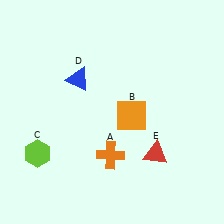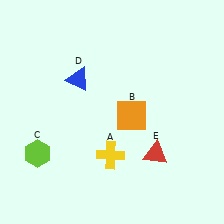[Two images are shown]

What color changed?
The cross (A) changed from orange in Image 1 to yellow in Image 2.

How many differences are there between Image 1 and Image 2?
There is 1 difference between the two images.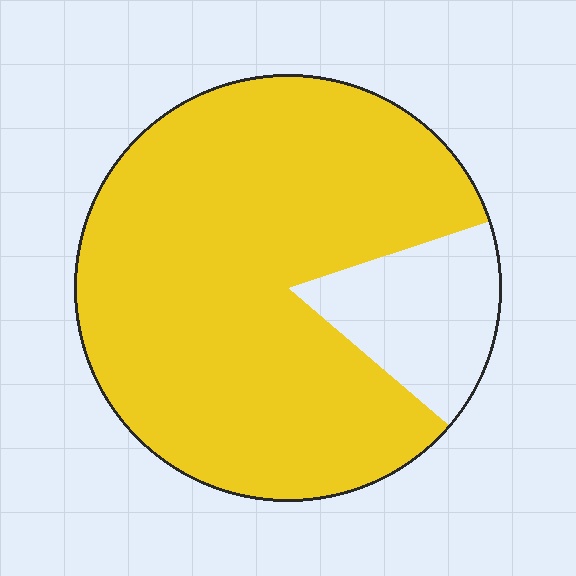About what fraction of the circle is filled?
About five sixths (5/6).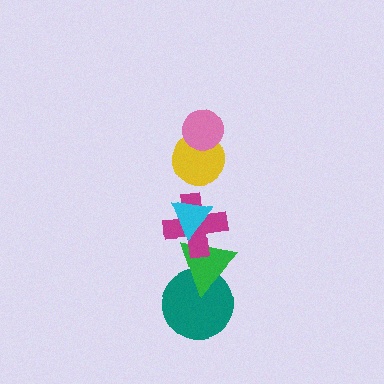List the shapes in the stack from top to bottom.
From top to bottom: the pink circle, the yellow circle, the cyan triangle, the magenta cross, the green triangle, the teal circle.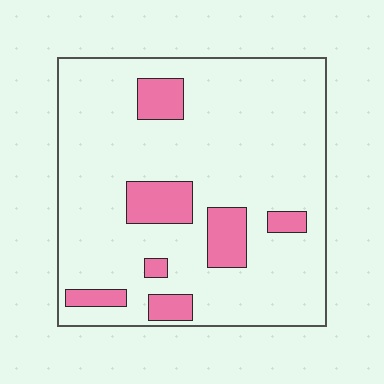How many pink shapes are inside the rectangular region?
7.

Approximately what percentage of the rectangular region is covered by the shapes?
Approximately 15%.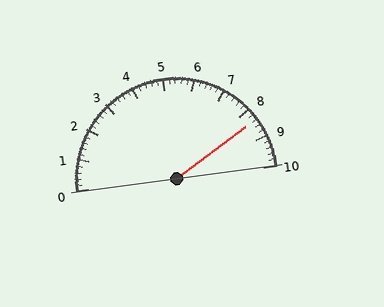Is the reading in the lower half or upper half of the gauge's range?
The reading is in the upper half of the range (0 to 10).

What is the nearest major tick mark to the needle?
The nearest major tick mark is 8.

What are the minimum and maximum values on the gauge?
The gauge ranges from 0 to 10.